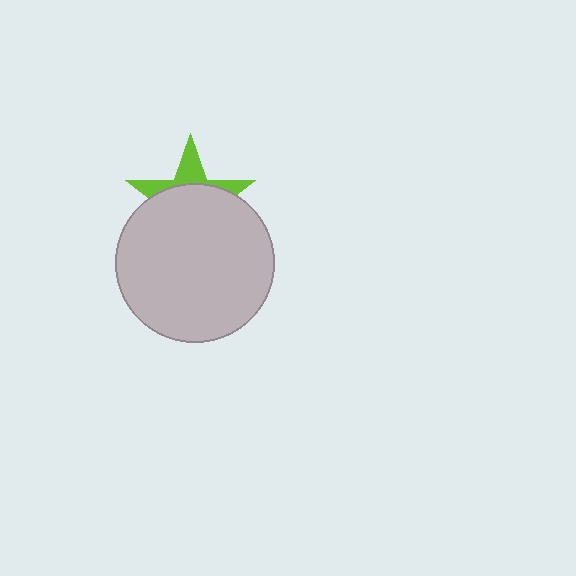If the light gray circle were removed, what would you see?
You would see the complete lime star.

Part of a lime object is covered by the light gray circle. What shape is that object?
It is a star.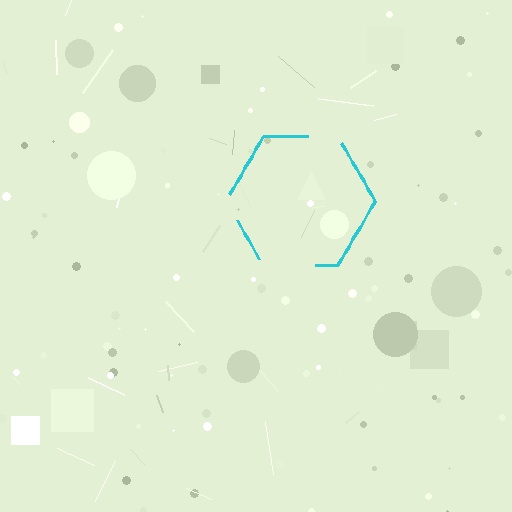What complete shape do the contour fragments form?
The contour fragments form a hexagon.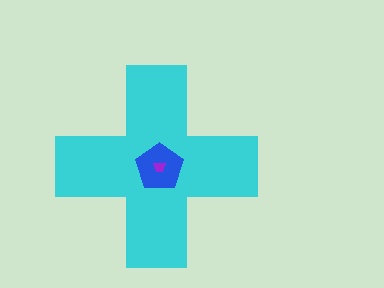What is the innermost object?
The purple trapezoid.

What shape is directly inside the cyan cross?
The blue pentagon.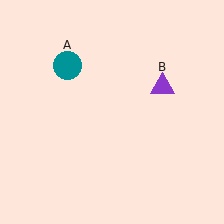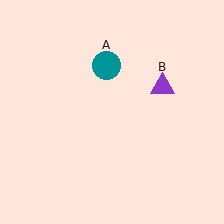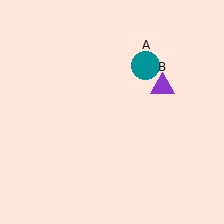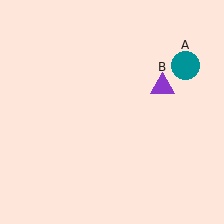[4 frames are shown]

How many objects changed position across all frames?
1 object changed position: teal circle (object A).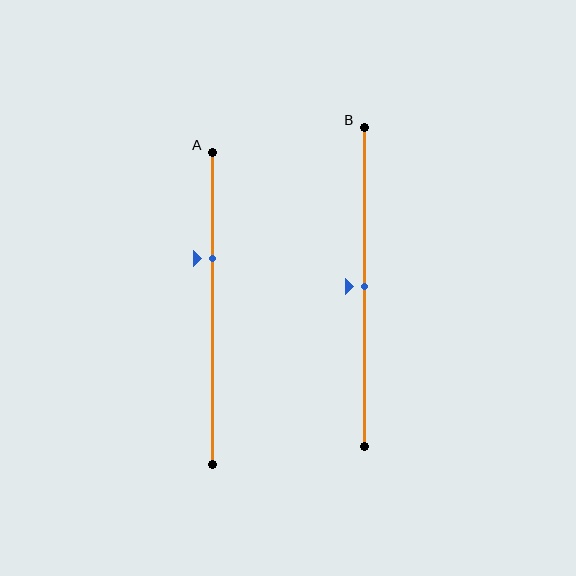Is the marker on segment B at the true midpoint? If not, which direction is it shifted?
Yes, the marker on segment B is at the true midpoint.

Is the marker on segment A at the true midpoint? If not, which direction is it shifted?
No, the marker on segment A is shifted upward by about 16% of the segment length.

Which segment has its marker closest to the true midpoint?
Segment B has its marker closest to the true midpoint.